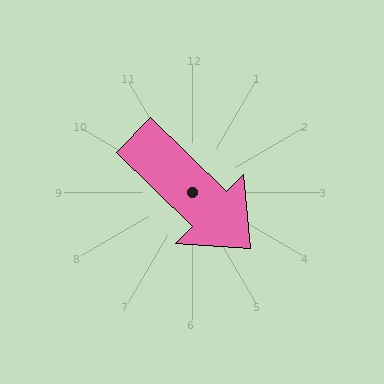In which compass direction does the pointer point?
Southeast.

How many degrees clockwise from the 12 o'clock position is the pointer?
Approximately 134 degrees.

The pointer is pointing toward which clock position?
Roughly 4 o'clock.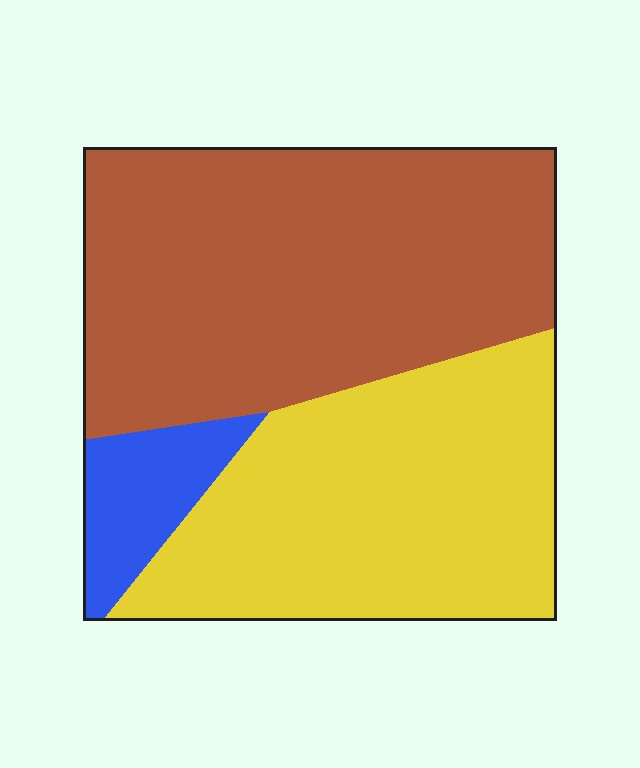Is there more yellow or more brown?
Brown.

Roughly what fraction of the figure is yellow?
Yellow covers roughly 40% of the figure.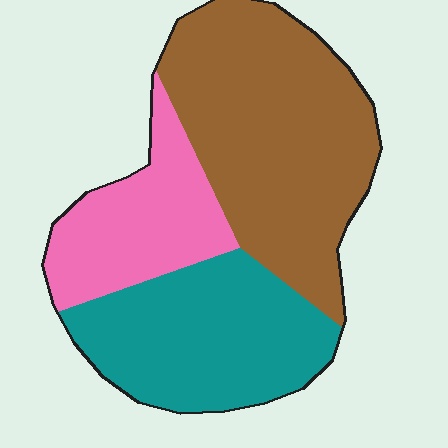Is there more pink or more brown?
Brown.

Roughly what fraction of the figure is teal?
Teal takes up about one third (1/3) of the figure.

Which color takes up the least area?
Pink, at roughly 20%.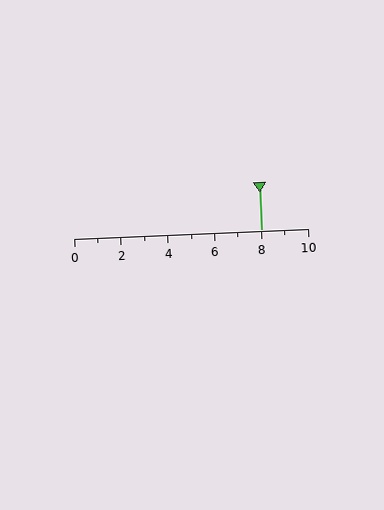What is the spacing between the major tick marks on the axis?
The major ticks are spaced 2 apart.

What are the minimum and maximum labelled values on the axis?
The axis runs from 0 to 10.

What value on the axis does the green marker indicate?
The marker indicates approximately 8.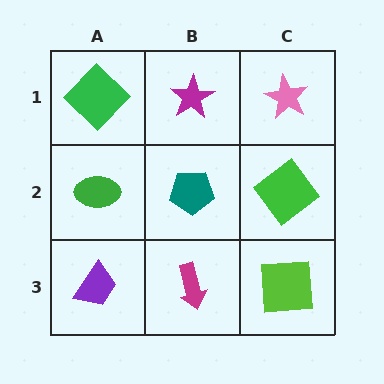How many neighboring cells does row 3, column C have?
2.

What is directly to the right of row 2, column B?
A green diamond.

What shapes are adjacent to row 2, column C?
A pink star (row 1, column C), a lime square (row 3, column C), a teal pentagon (row 2, column B).